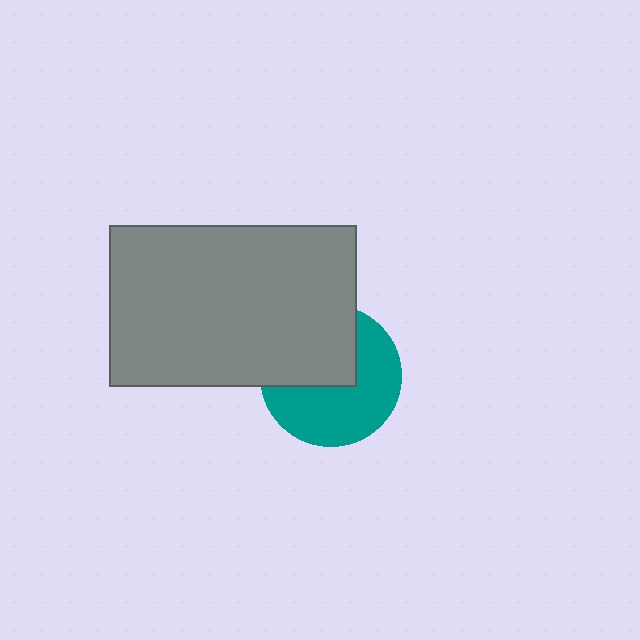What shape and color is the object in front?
The object in front is a gray rectangle.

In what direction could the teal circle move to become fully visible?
The teal circle could move toward the lower-right. That would shift it out from behind the gray rectangle entirely.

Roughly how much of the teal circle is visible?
About half of it is visible (roughly 56%).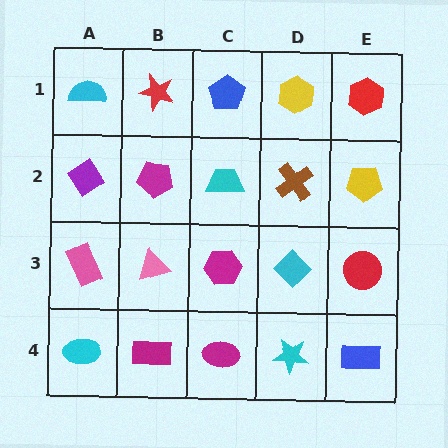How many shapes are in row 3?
5 shapes.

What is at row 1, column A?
A cyan semicircle.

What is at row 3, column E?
A red circle.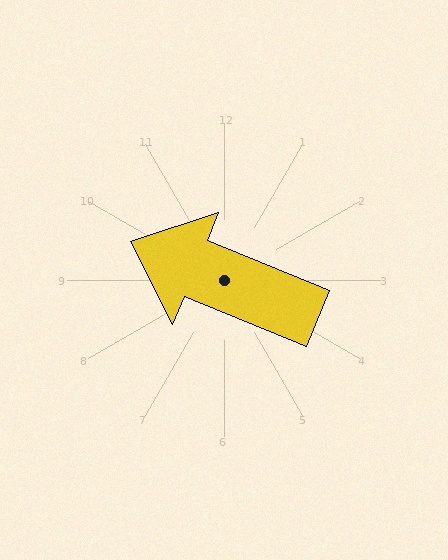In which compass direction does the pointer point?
West.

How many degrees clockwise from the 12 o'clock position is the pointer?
Approximately 292 degrees.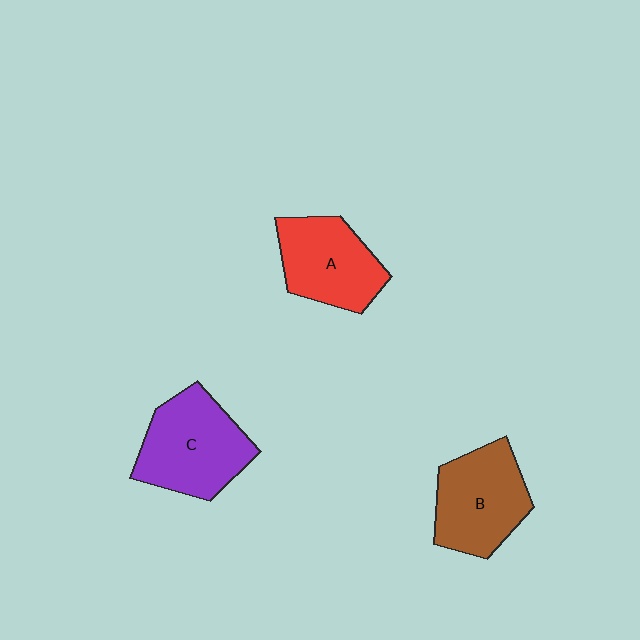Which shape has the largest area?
Shape C (purple).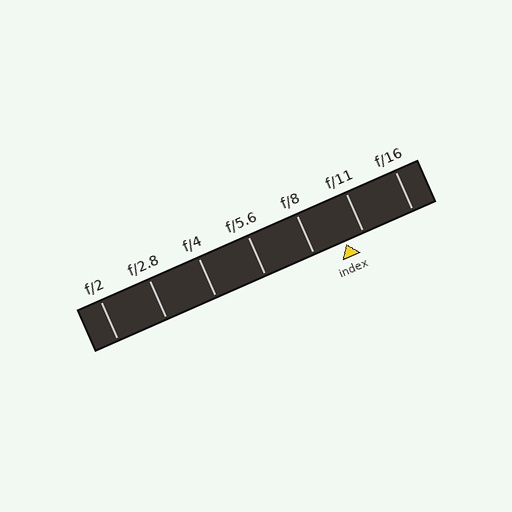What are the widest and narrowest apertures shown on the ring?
The widest aperture shown is f/2 and the narrowest is f/16.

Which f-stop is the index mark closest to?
The index mark is closest to f/11.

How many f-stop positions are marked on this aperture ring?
There are 7 f-stop positions marked.